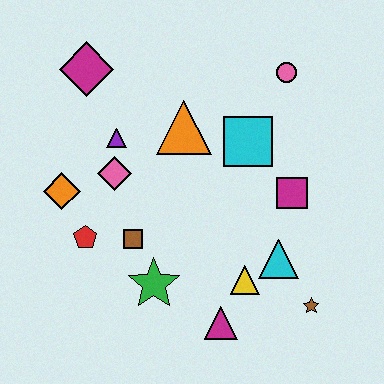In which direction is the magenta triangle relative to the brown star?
The magenta triangle is to the left of the brown star.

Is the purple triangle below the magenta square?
No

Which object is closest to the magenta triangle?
The yellow triangle is closest to the magenta triangle.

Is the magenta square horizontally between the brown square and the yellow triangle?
No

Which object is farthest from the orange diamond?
The brown star is farthest from the orange diamond.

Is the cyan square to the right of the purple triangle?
Yes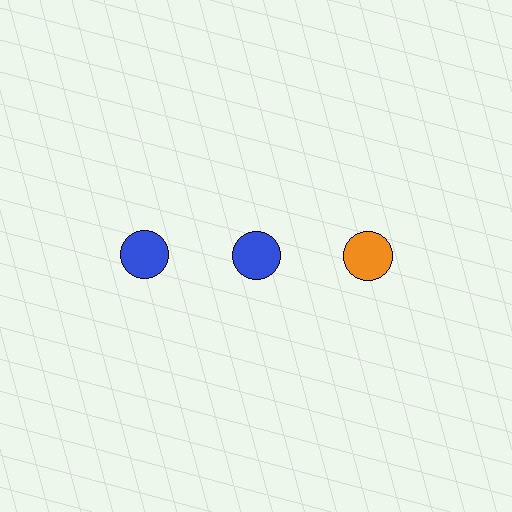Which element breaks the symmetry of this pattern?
The orange circle in the top row, center column breaks the symmetry. All other shapes are blue circles.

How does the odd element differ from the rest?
It has a different color: orange instead of blue.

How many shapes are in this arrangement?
There are 3 shapes arranged in a grid pattern.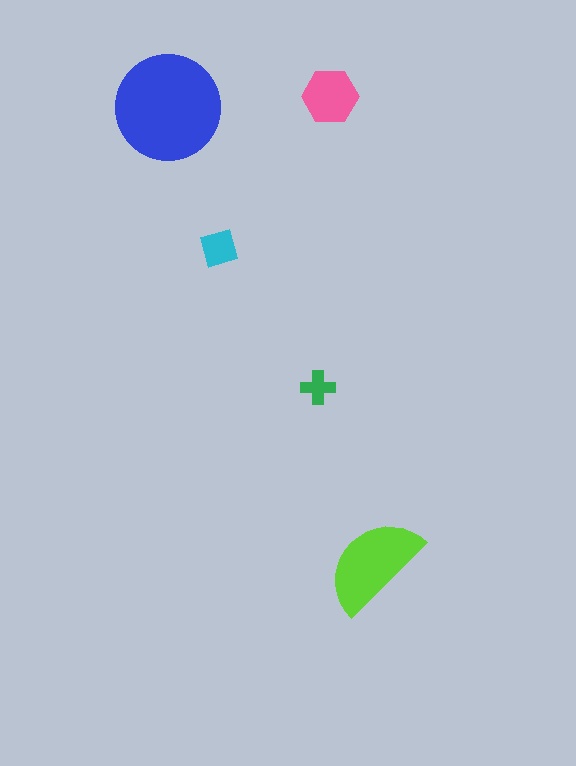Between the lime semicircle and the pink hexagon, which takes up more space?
The lime semicircle.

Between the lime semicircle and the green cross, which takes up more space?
The lime semicircle.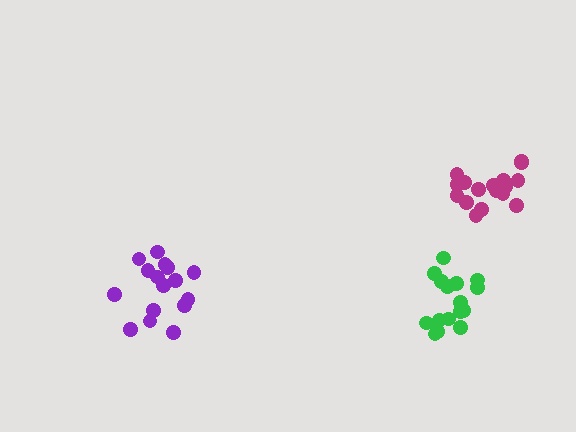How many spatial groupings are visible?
There are 3 spatial groupings.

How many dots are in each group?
Group 1: 17 dots, Group 2: 16 dots, Group 3: 16 dots (49 total).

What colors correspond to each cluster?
The clusters are colored: magenta, purple, green.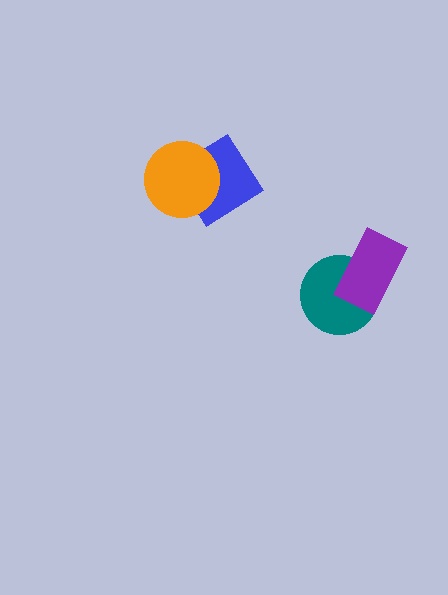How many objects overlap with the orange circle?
1 object overlaps with the orange circle.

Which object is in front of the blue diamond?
The orange circle is in front of the blue diamond.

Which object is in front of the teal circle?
The purple rectangle is in front of the teal circle.